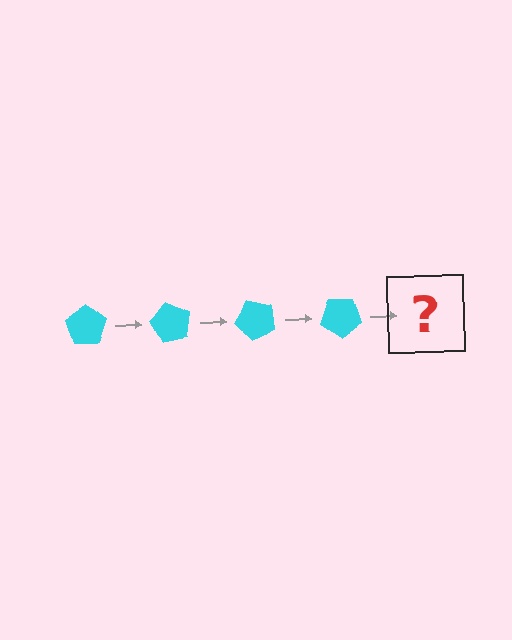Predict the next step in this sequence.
The next step is a cyan pentagon rotated 240 degrees.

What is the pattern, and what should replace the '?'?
The pattern is that the pentagon rotates 60 degrees each step. The '?' should be a cyan pentagon rotated 240 degrees.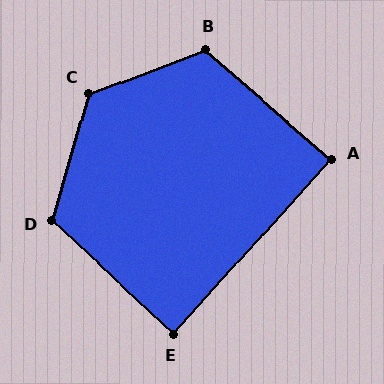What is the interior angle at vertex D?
Approximately 117 degrees (obtuse).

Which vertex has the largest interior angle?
C, at approximately 126 degrees.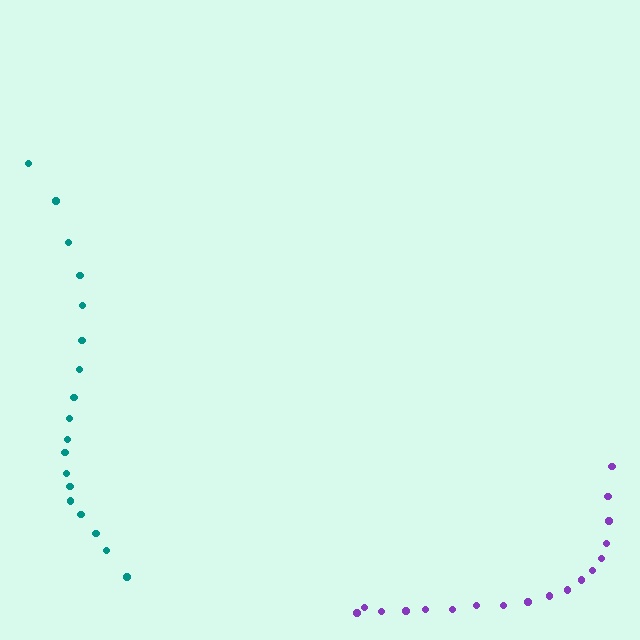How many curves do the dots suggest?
There are 2 distinct paths.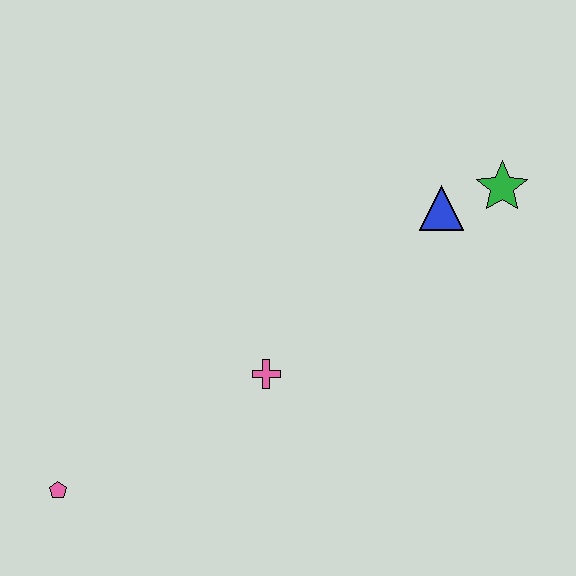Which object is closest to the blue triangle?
The green star is closest to the blue triangle.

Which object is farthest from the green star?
The pink pentagon is farthest from the green star.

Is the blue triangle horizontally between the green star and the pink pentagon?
Yes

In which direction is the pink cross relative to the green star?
The pink cross is to the left of the green star.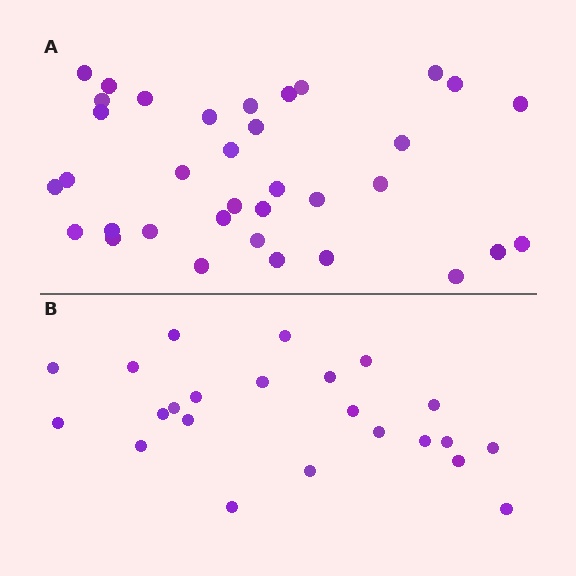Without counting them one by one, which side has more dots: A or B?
Region A (the top region) has more dots.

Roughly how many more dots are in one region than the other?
Region A has roughly 12 or so more dots than region B.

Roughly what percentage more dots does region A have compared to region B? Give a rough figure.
About 50% more.